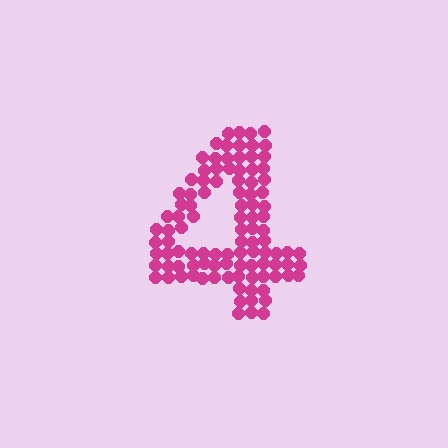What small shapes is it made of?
It is made of small circles.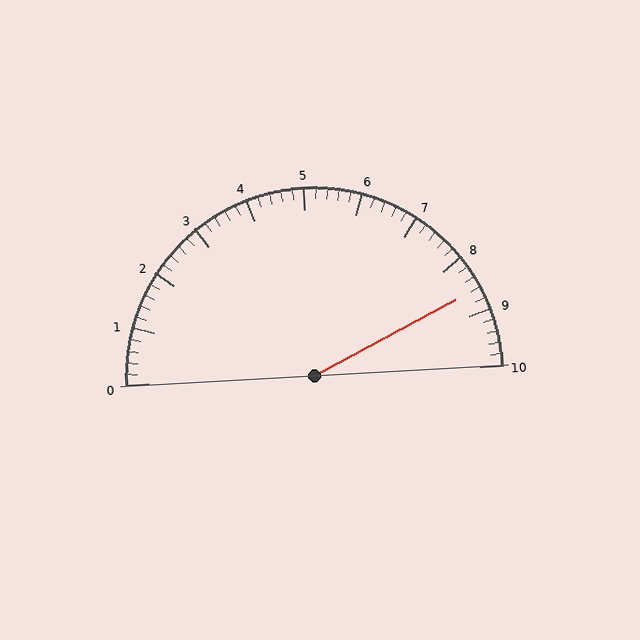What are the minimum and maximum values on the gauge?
The gauge ranges from 0 to 10.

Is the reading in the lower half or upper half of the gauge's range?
The reading is in the upper half of the range (0 to 10).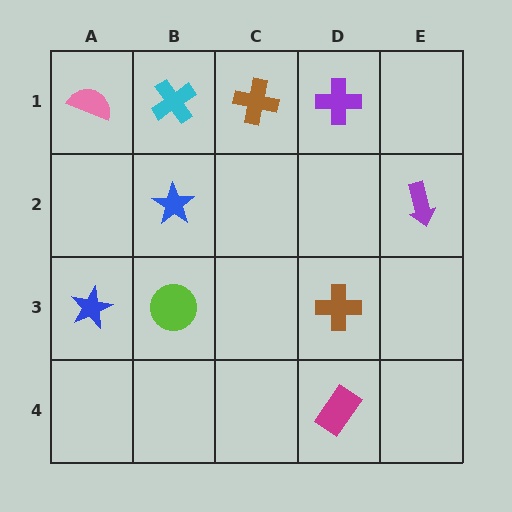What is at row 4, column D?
A magenta rectangle.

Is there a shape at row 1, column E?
No, that cell is empty.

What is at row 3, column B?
A lime circle.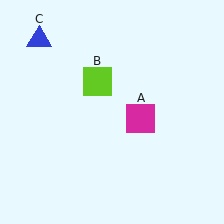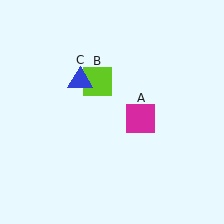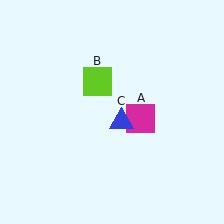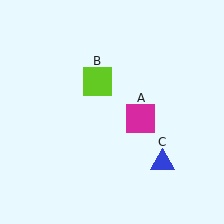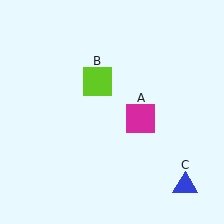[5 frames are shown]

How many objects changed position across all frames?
1 object changed position: blue triangle (object C).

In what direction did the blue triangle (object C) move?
The blue triangle (object C) moved down and to the right.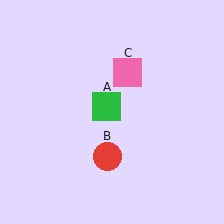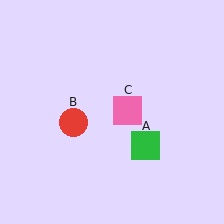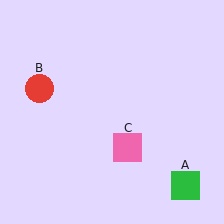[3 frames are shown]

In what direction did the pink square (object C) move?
The pink square (object C) moved down.